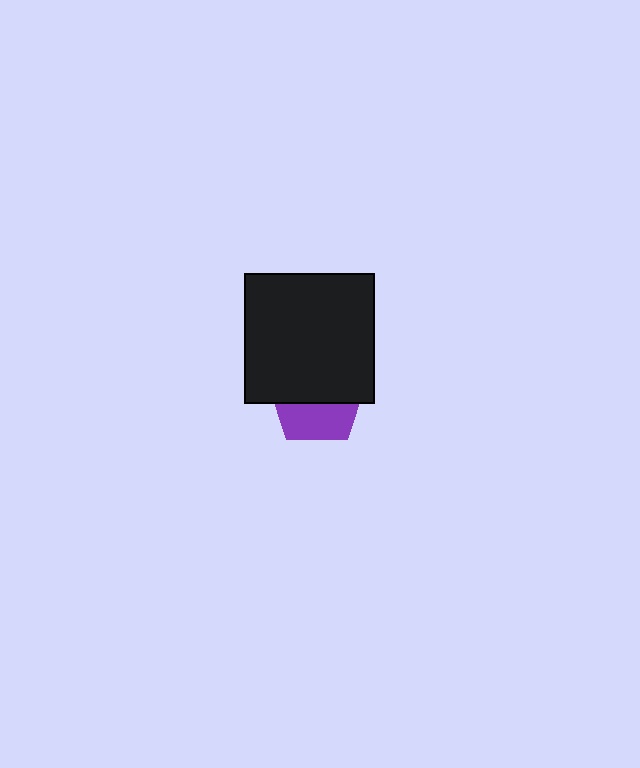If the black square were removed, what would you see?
You would see the complete purple pentagon.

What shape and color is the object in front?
The object in front is a black square.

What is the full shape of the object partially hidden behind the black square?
The partially hidden object is a purple pentagon.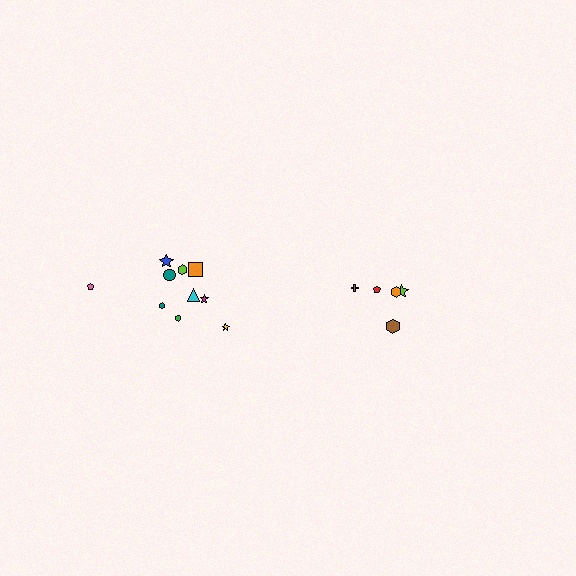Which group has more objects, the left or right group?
The left group.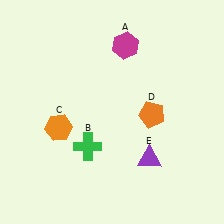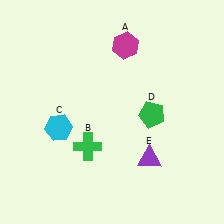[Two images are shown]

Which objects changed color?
C changed from orange to cyan. D changed from orange to green.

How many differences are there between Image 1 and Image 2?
There are 2 differences between the two images.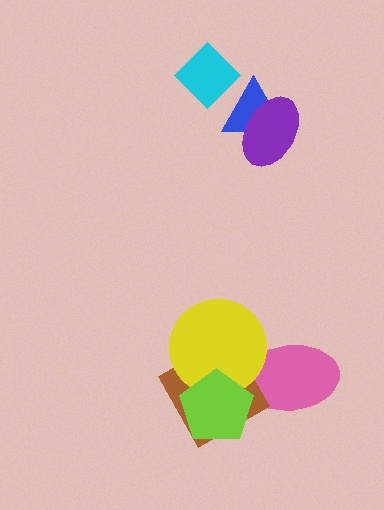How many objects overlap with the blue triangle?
2 objects overlap with the blue triangle.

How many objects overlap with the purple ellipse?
1 object overlaps with the purple ellipse.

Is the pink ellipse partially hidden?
Yes, it is partially covered by another shape.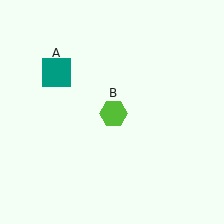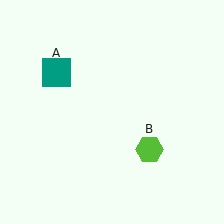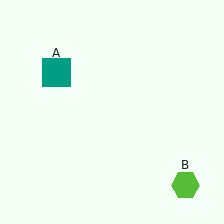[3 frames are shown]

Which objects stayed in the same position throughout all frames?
Teal square (object A) remained stationary.